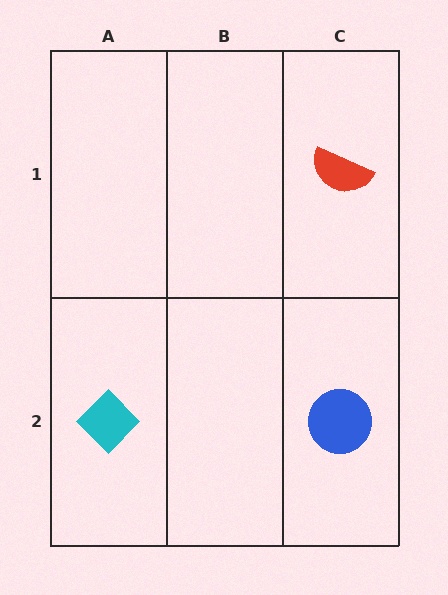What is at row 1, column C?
A red semicircle.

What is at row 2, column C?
A blue circle.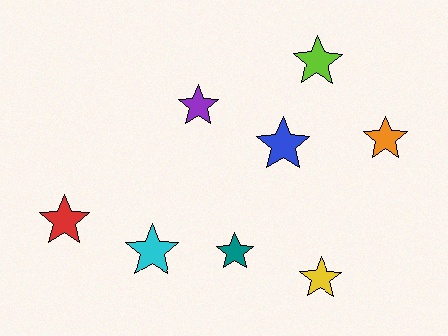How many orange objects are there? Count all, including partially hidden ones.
There is 1 orange object.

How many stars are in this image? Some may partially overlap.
There are 8 stars.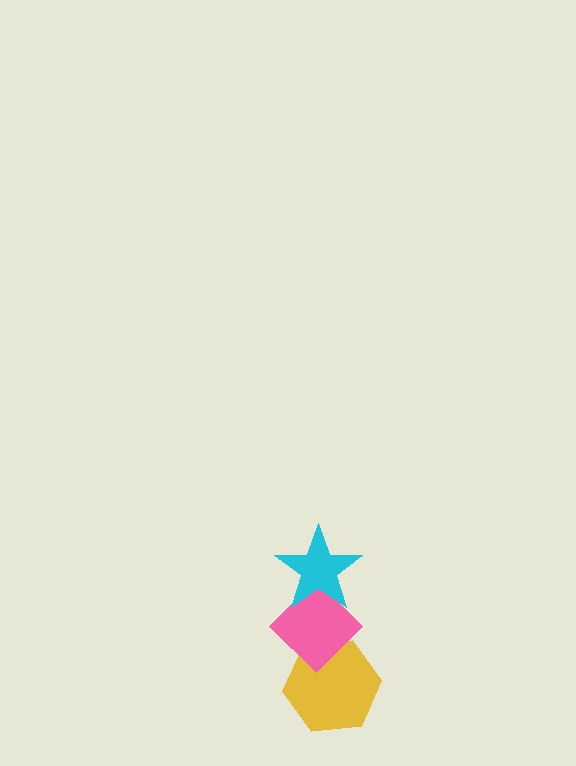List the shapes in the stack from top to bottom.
From top to bottom: the cyan star, the pink diamond, the yellow hexagon.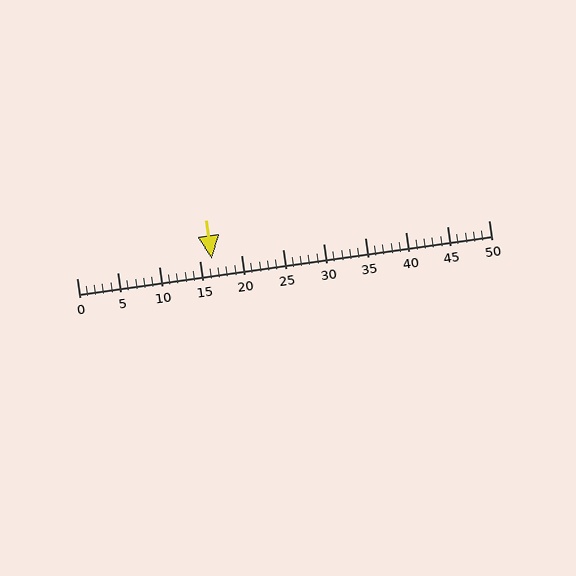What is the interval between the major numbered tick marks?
The major tick marks are spaced 5 units apart.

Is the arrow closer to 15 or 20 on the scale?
The arrow is closer to 15.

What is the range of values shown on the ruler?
The ruler shows values from 0 to 50.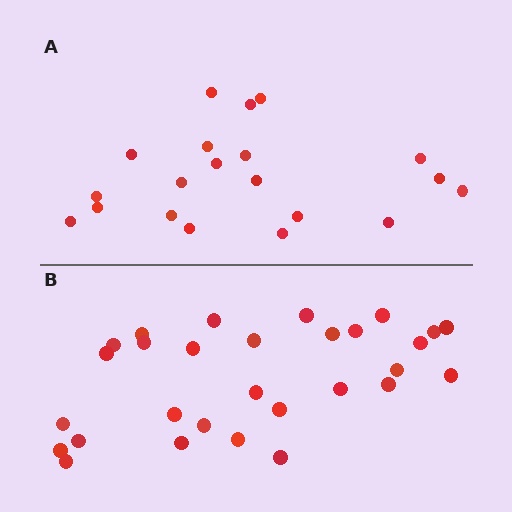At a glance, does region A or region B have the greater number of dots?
Region B (the bottom region) has more dots.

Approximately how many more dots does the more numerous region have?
Region B has roughly 8 or so more dots than region A.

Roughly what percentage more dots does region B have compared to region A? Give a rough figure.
About 45% more.